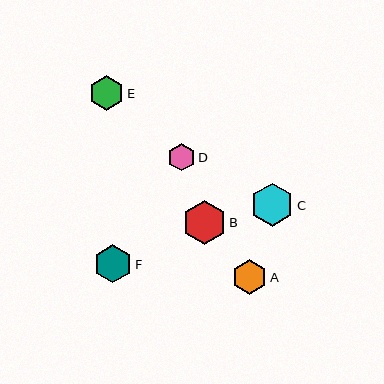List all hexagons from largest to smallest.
From largest to smallest: B, C, F, A, E, D.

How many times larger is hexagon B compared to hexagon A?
Hexagon B is approximately 1.3 times the size of hexagon A.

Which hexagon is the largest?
Hexagon B is the largest with a size of approximately 44 pixels.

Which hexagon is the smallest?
Hexagon D is the smallest with a size of approximately 27 pixels.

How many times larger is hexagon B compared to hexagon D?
Hexagon B is approximately 1.6 times the size of hexagon D.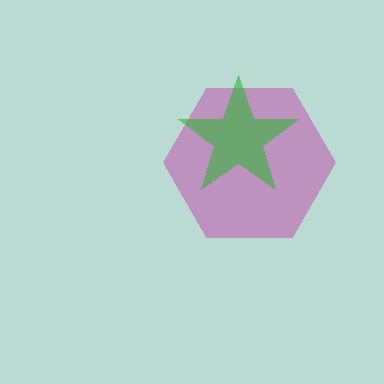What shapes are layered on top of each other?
The layered shapes are: a magenta hexagon, a green star.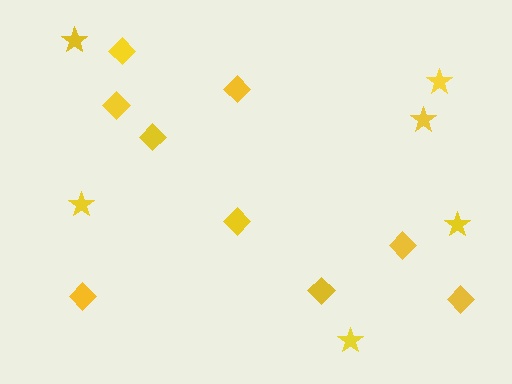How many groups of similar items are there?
There are 2 groups: one group of diamonds (9) and one group of stars (6).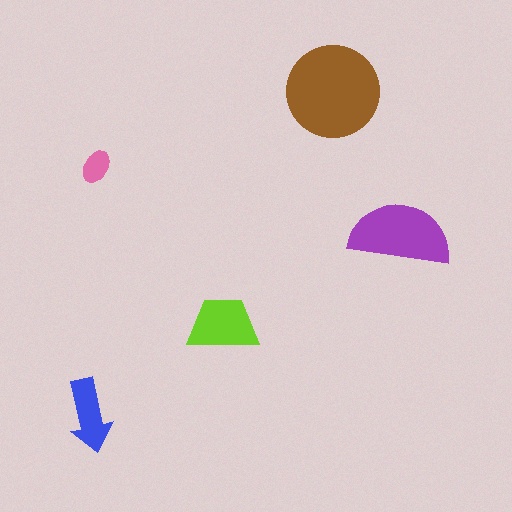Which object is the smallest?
The pink ellipse.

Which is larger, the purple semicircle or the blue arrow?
The purple semicircle.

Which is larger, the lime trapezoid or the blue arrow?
The lime trapezoid.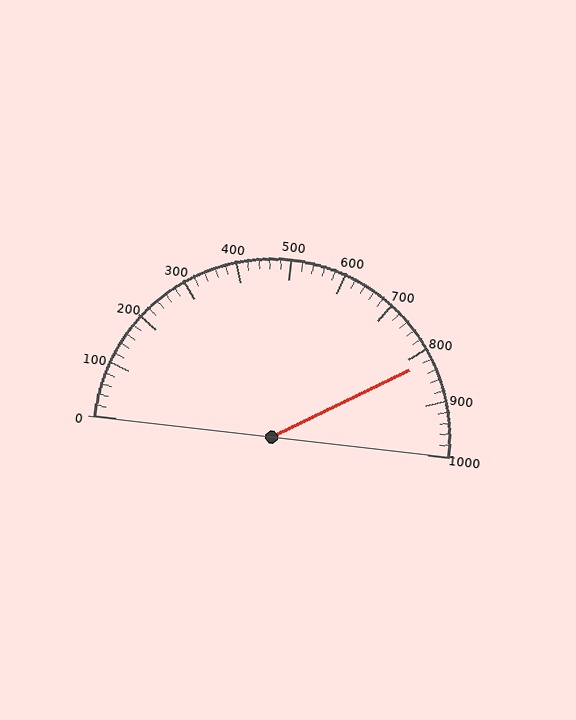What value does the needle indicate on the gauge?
The needle indicates approximately 820.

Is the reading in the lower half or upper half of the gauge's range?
The reading is in the upper half of the range (0 to 1000).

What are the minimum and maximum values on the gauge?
The gauge ranges from 0 to 1000.